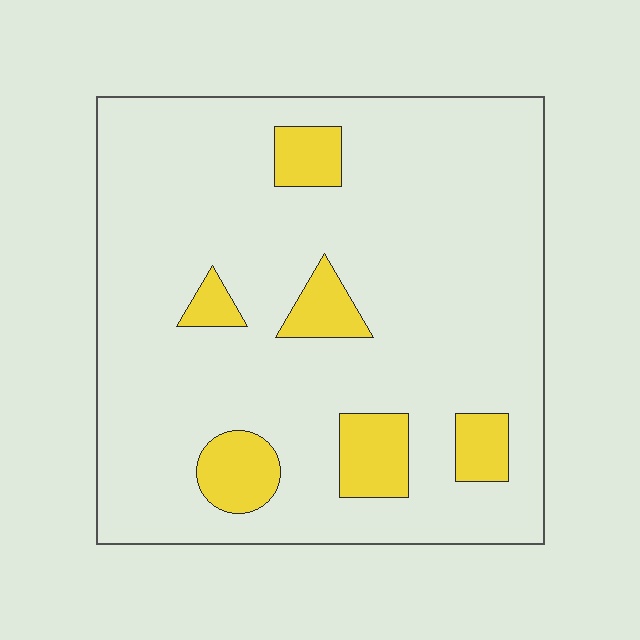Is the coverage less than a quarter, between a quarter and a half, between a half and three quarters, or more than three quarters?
Less than a quarter.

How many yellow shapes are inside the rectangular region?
6.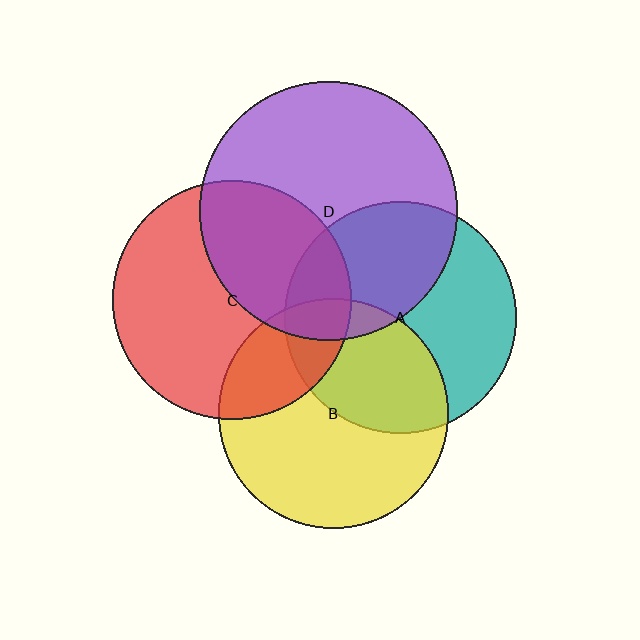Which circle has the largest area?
Circle D (purple).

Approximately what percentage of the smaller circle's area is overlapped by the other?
Approximately 10%.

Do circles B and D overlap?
Yes.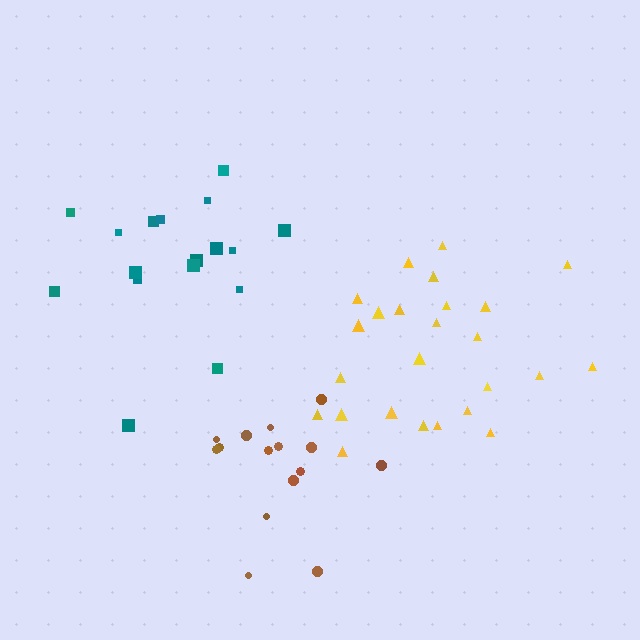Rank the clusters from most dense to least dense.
yellow, brown, teal.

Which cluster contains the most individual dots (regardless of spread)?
Yellow (25).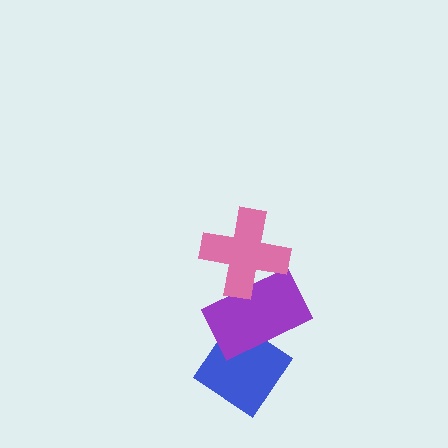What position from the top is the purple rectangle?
The purple rectangle is 2nd from the top.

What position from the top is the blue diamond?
The blue diamond is 3rd from the top.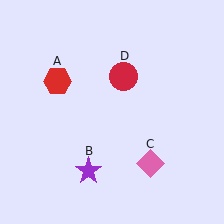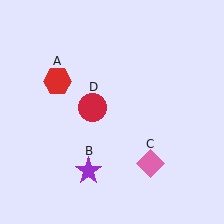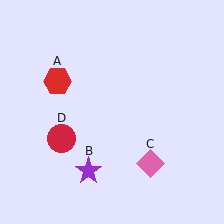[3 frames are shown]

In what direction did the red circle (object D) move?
The red circle (object D) moved down and to the left.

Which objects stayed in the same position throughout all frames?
Red hexagon (object A) and purple star (object B) and pink diamond (object C) remained stationary.